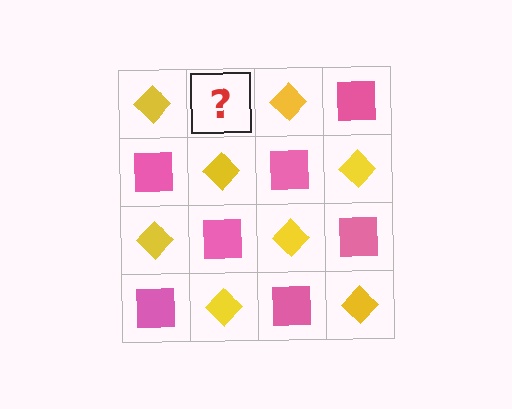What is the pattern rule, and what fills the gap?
The rule is that it alternates yellow diamond and pink square in a checkerboard pattern. The gap should be filled with a pink square.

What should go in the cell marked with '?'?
The missing cell should contain a pink square.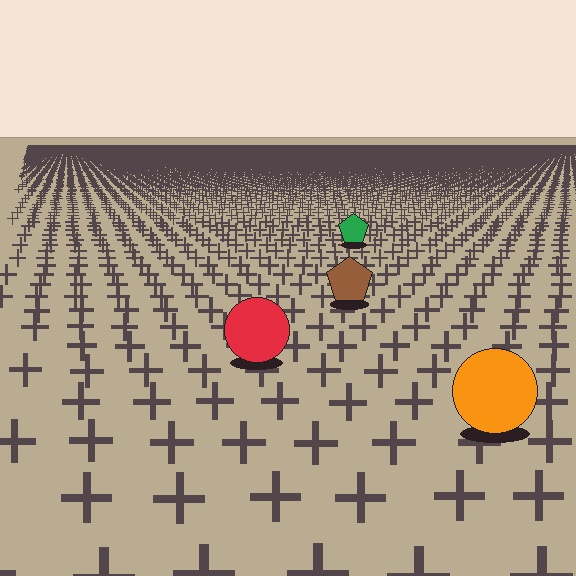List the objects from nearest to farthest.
From nearest to farthest: the orange circle, the red circle, the brown pentagon, the green pentagon.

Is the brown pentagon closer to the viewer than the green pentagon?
Yes. The brown pentagon is closer — you can tell from the texture gradient: the ground texture is coarser near it.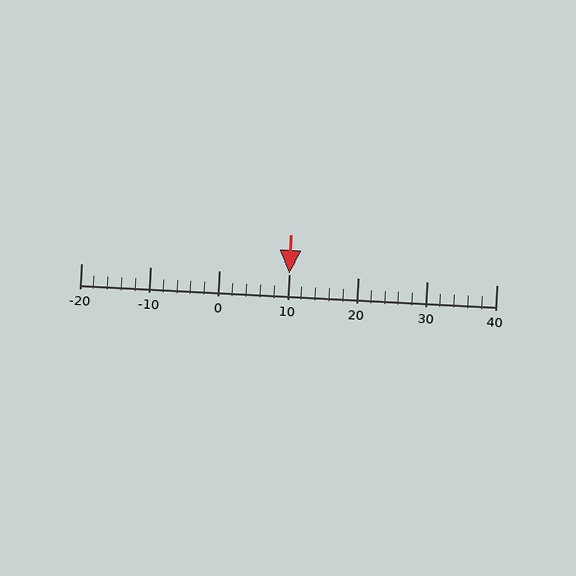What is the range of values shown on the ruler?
The ruler shows values from -20 to 40.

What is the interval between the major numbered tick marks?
The major tick marks are spaced 10 units apart.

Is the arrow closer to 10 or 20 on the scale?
The arrow is closer to 10.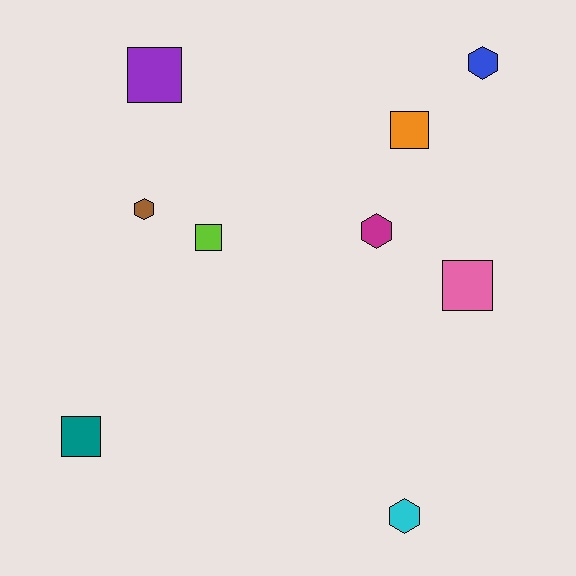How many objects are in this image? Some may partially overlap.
There are 9 objects.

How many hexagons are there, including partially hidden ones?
There are 4 hexagons.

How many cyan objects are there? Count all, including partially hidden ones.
There is 1 cyan object.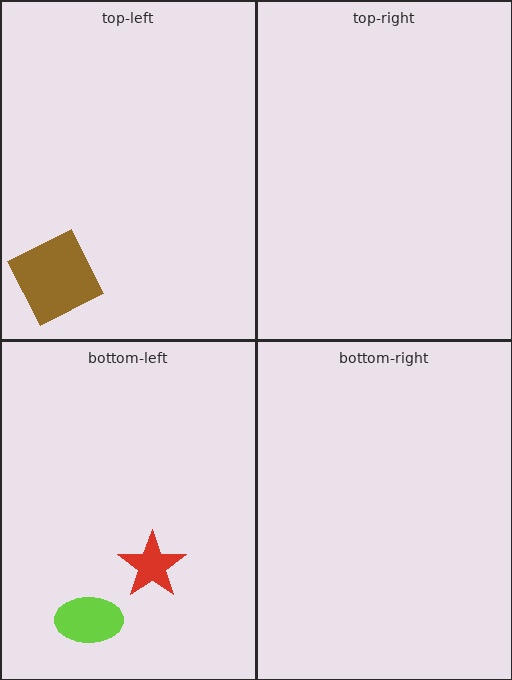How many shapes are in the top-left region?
1.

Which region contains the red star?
The bottom-left region.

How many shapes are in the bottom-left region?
2.